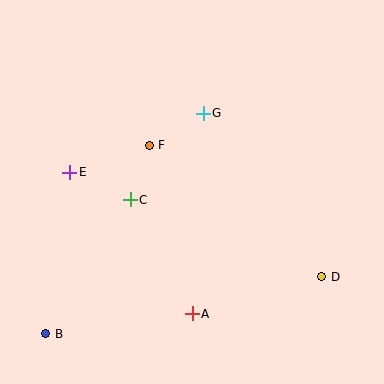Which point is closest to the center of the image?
Point C at (130, 200) is closest to the center.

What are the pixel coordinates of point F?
Point F is at (149, 145).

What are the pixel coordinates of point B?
Point B is at (46, 334).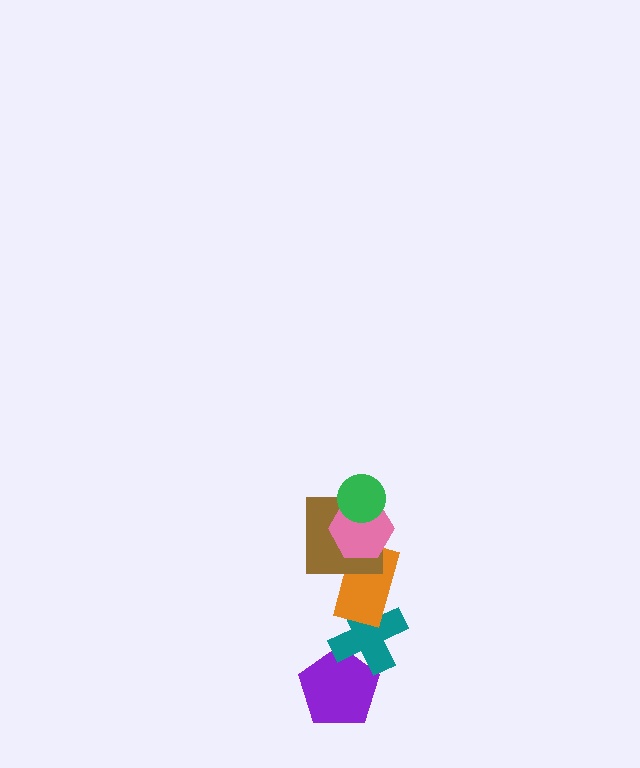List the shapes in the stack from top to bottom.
From top to bottom: the green circle, the pink hexagon, the brown square, the orange rectangle, the teal cross, the purple pentagon.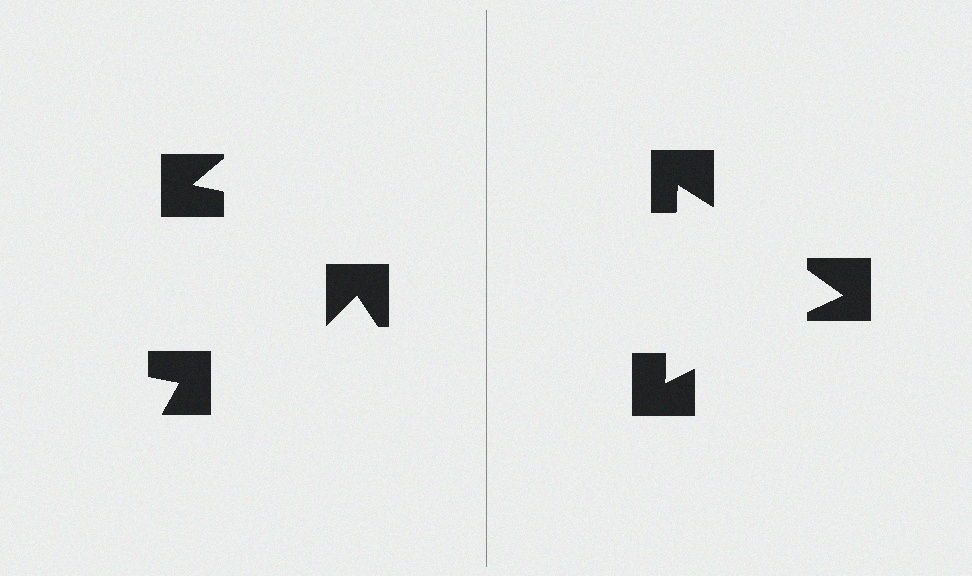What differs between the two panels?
The notched squares are positioned identically on both sides; only the wedge orientations differ. On the right they align to a triangle; on the left they are misaligned.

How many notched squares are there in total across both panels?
6 — 3 on each side.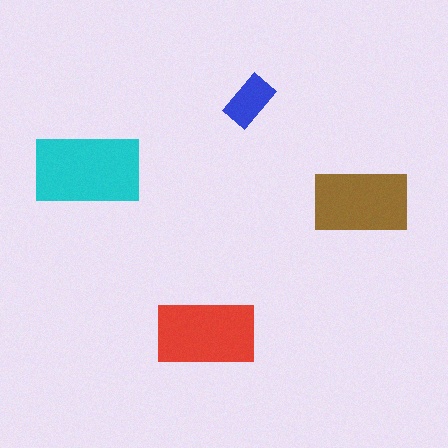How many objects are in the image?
There are 4 objects in the image.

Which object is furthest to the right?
The brown rectangle is rightmost.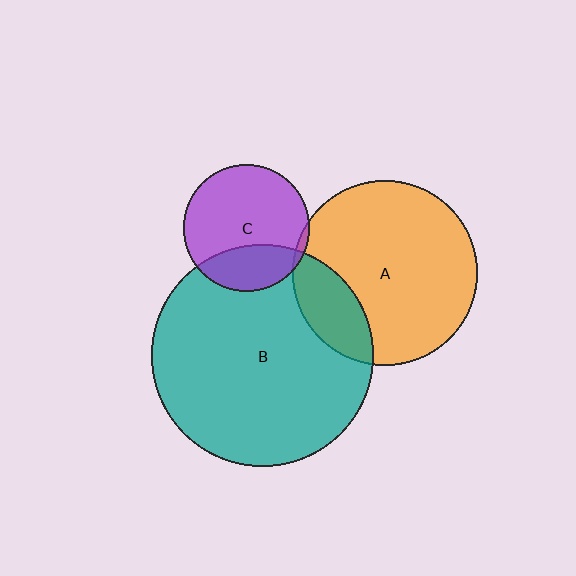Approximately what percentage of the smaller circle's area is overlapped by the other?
Approximately 5%.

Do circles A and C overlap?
Yes.